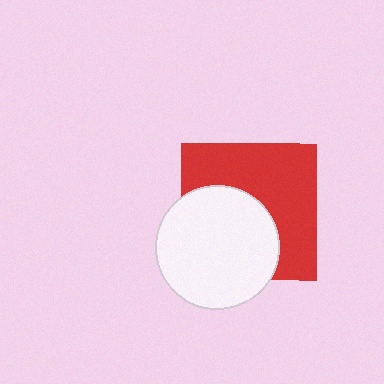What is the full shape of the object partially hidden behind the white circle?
The partially hidden object is a red square.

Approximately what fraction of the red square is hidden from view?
Roughly 45% of the red square is hidden behind the white circle.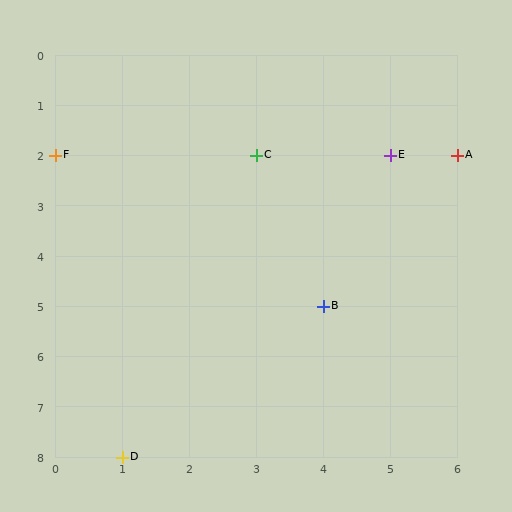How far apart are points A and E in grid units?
Points A and E are 1 column apart.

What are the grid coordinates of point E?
Point E is at grid coordinates (5, 2).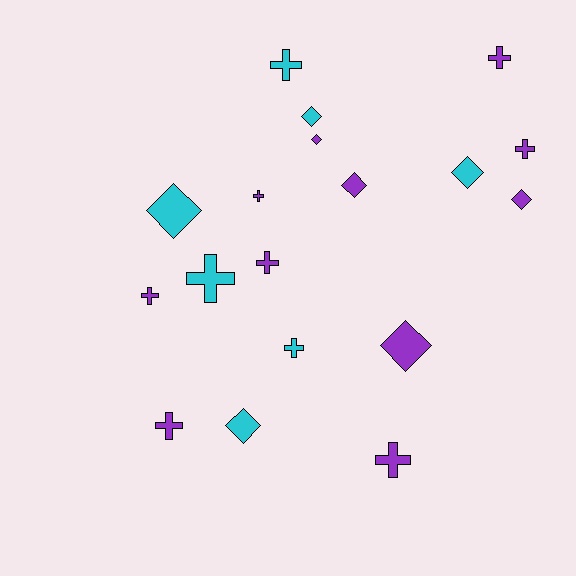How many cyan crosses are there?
There are 3 cyan crosses.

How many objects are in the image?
There are 18 objects.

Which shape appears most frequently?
Cross, with 10 objects.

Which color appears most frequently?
Purple, with 11 objects.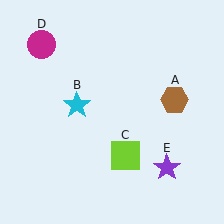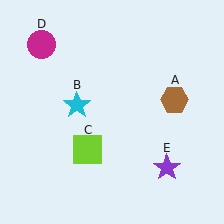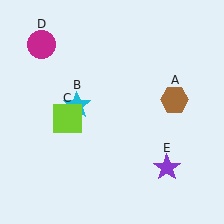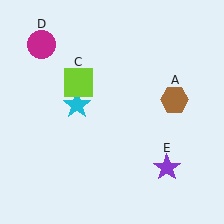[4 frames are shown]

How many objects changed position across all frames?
1 object changed position: lime square (object C).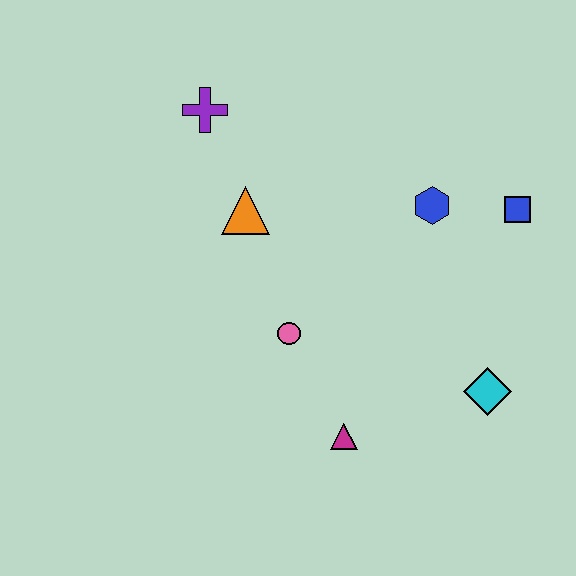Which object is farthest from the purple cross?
The cyan diamond is farthest from the purple cross.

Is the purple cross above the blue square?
Yes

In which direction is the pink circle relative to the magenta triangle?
The pink circle is above the magenta triangle.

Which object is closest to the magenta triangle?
The pink circle is closest to the magenta triangle.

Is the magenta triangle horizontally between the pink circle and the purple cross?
No